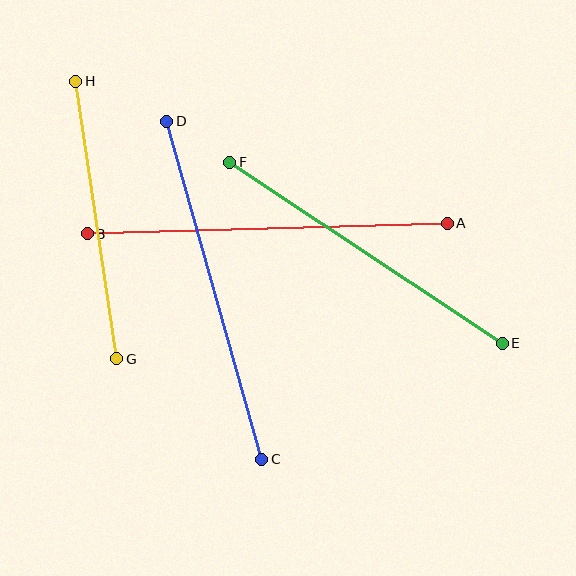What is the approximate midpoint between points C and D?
The midpoint is at approximately (214, 290) pixels.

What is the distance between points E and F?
The distance is approximately 327 pixels.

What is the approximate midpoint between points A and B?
The midpoint is at approximately (267, 229) pixels.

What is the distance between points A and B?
The distance is approximately 360 pixels.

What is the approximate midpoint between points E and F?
The midpoint is at approximately (366, 253) pixels.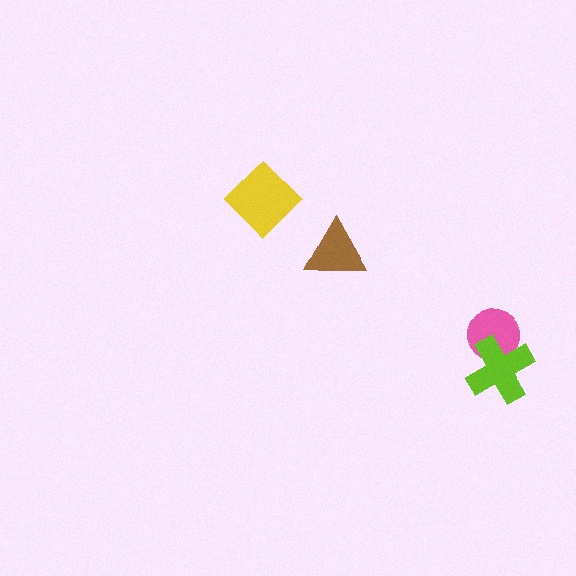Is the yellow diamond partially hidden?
No, no other shape covers it.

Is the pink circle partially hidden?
Yes, it is partially covered by another shape.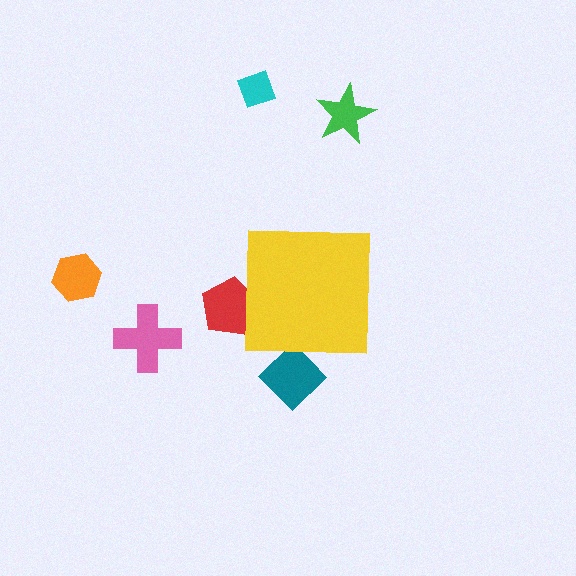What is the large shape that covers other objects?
A yellow square.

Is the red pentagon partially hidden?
Yes, the red pentagon is partially hidden behind the yellow square.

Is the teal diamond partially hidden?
Yes, the teal diamond is partially hidden behind the yellow square.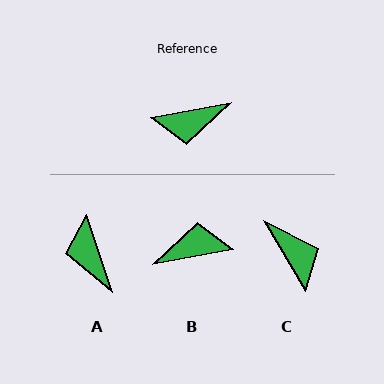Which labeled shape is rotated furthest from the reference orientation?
B, about 179 degrees away.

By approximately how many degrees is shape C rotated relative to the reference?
Approximately 110 degrees counter-clockwise.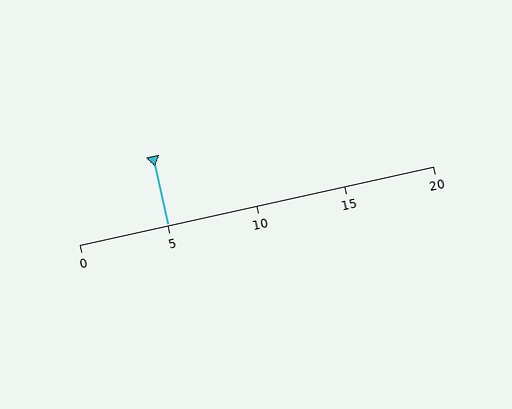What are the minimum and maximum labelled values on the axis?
The axis runs from 0 to 20.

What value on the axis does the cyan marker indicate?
The marker indicates approximately 5.